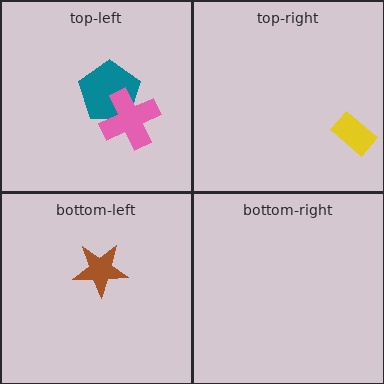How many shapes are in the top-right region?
1.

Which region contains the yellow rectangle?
The top-right region.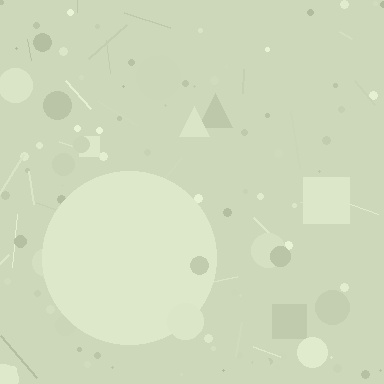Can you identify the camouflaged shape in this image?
The camouflaged shape is a circle.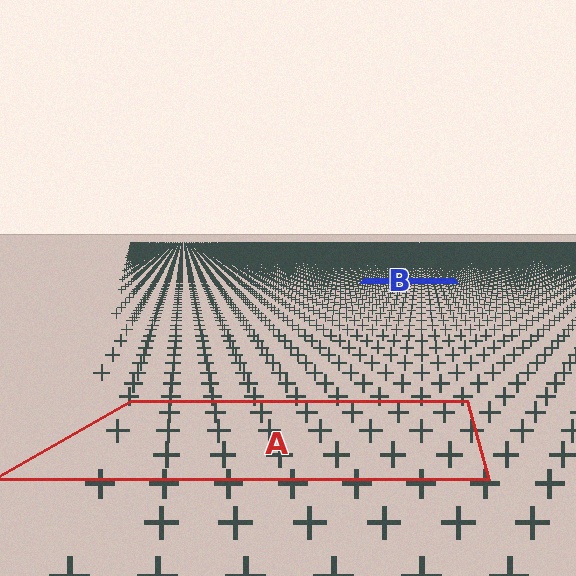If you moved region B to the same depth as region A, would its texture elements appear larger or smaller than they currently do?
They would appear larger. At a closer depth, the same texture elements are projected at a bigger on-screen size.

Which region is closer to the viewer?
Region A is closer. The texture elements there are larger and more spread out.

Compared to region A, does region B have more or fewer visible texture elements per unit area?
Region B has more texture elements per unit area — they are packed more densely because it is farther away.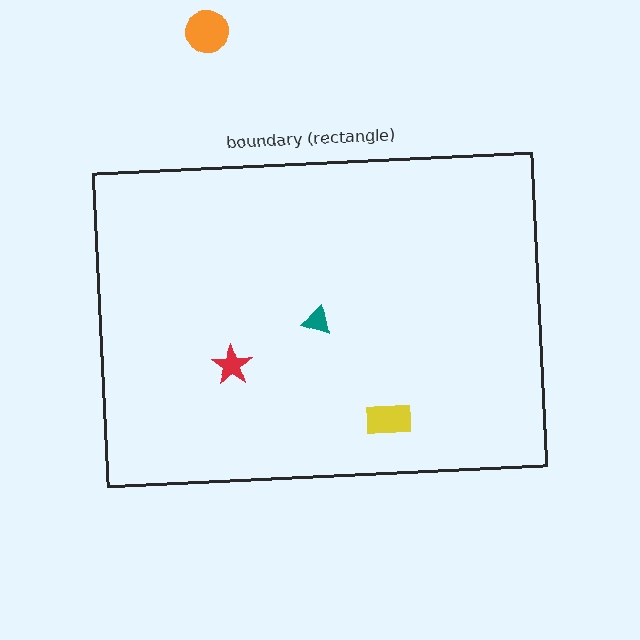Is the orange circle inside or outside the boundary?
Outside.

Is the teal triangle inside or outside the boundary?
Inside.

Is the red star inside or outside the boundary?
Inside.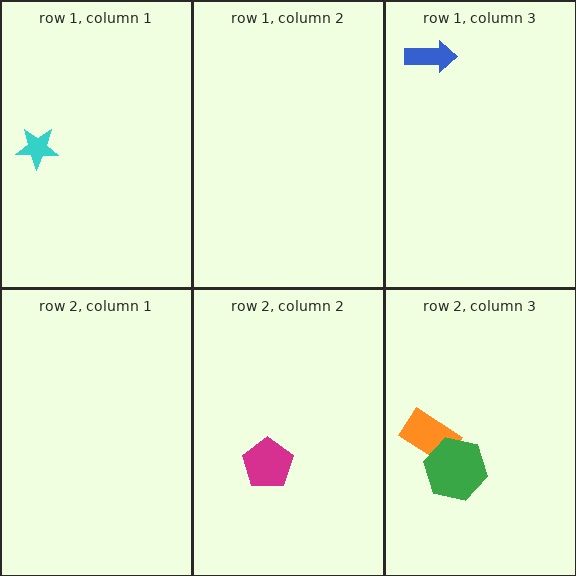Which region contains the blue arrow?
The row 1, column 3 region.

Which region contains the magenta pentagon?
The row 2, column 2 region.